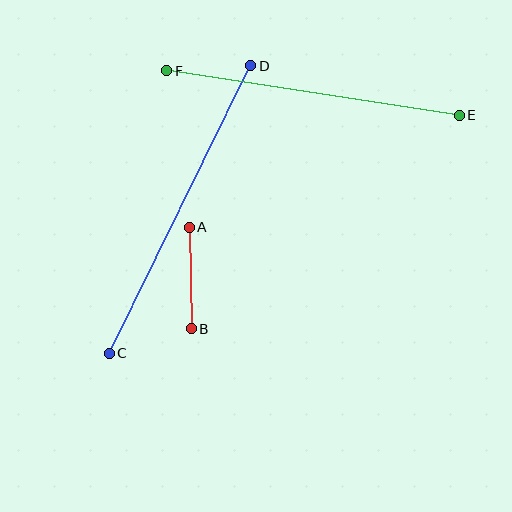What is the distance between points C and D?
The distance is approximately 321 pixels.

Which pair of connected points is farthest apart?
Points C and D are farthest apart.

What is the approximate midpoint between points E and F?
The midpoint is at approximately (313, 93) pixels.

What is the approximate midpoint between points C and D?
The midpoint is at approximately (180, 209) pixels.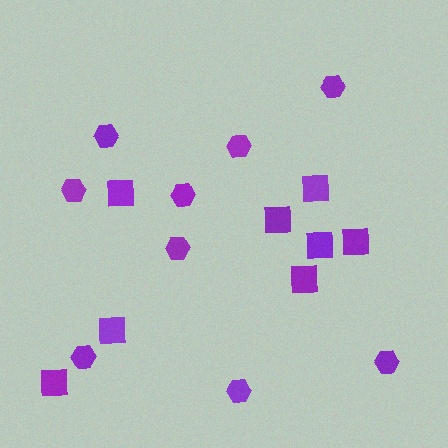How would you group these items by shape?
There are 2 groups: one group of squares (8) and one group of hexagons (9).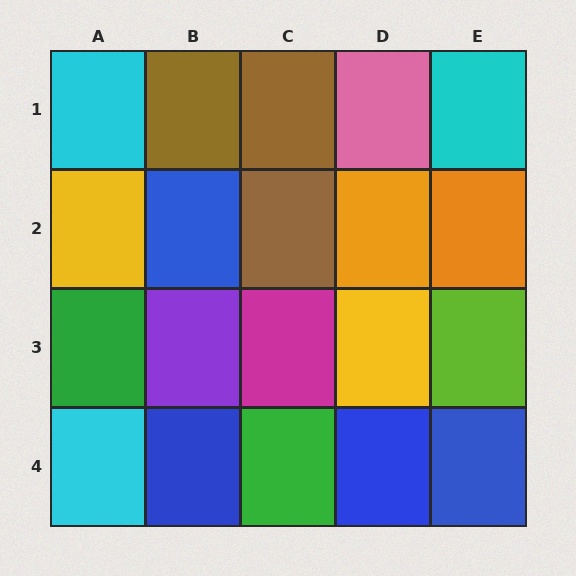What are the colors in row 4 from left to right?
Cyan, blue, green, blue, blue.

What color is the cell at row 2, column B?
Blue.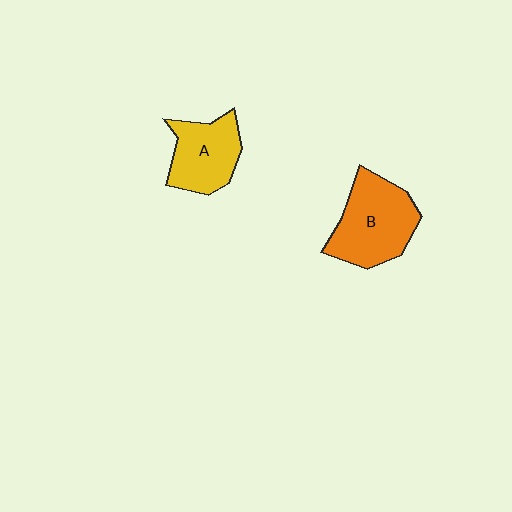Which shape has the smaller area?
Shape A (yellow).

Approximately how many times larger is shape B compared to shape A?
Approximately 1.3 times.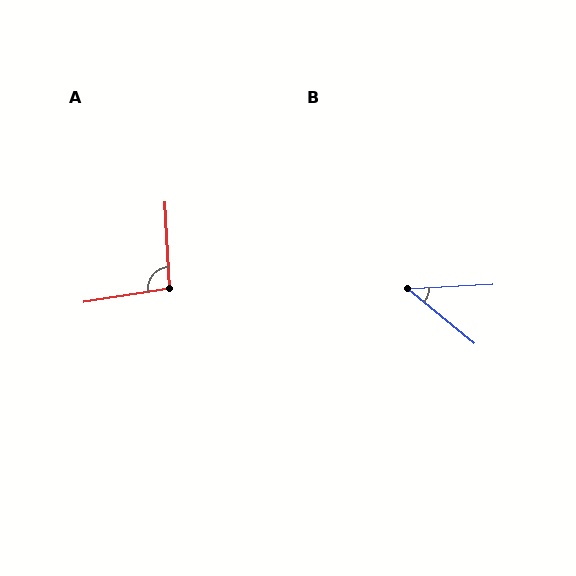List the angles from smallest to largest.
B (43°), A (96°).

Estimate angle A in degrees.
Approximately 96 degrees.